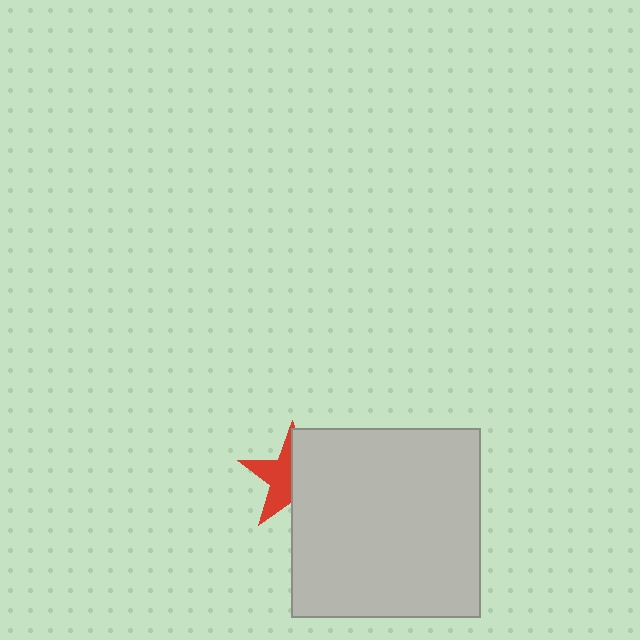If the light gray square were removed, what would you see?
You would see the complete red star.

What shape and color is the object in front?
The object in front is a light gray square.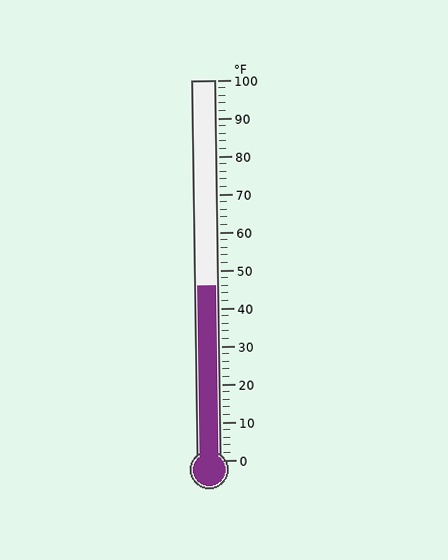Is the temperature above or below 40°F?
The temperature is above 40°F.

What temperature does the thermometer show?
The thermometer shows approximately 46°F.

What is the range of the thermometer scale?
The thermometer scale ranges from 0°F to 100°F.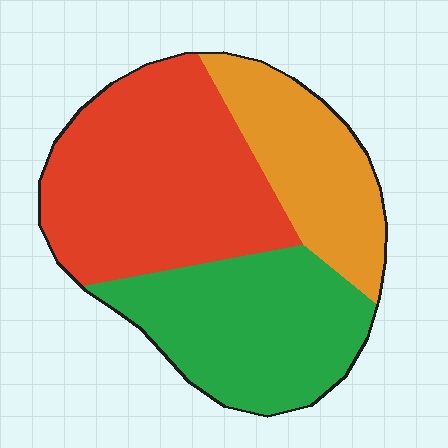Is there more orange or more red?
Red.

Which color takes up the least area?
Orange, at roughly 25%.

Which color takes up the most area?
Red, at roughly 45%.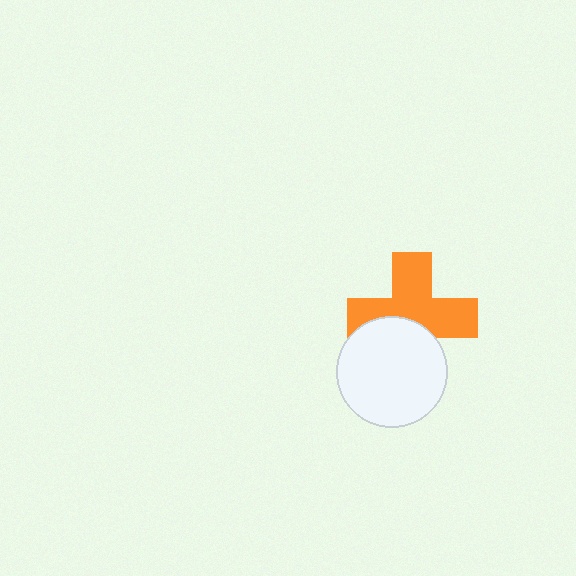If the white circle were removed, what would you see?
You would see the complete orange cross.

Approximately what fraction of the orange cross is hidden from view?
Roughly 35% of the orange cross is hidden behind the white circle.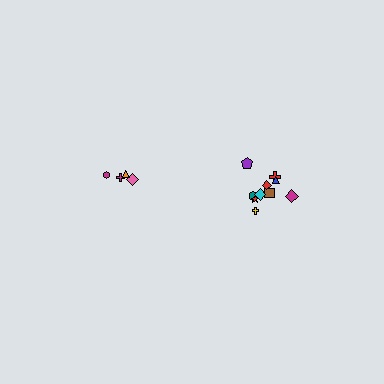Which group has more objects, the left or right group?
The right group.